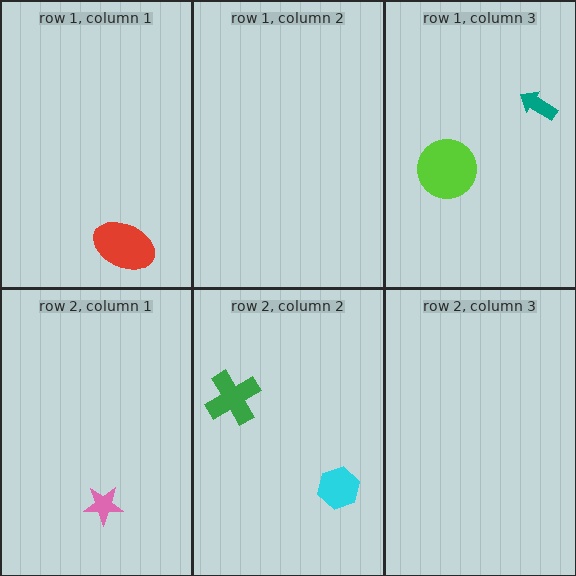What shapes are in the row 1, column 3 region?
The teal arrow, the lime circle.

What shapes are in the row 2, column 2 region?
The green cross, the cyan hexagon.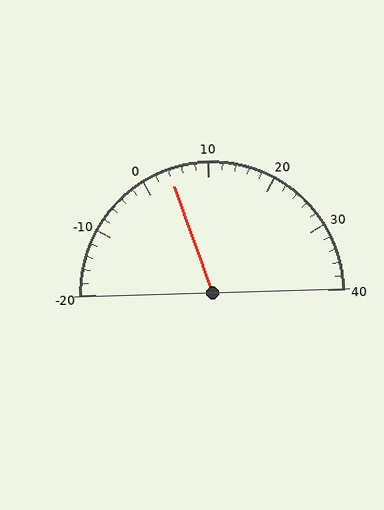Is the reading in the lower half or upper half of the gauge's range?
The reading is in the lower half of the range (-20 to 40).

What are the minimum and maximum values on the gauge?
The gauge ranges from -20 to 40.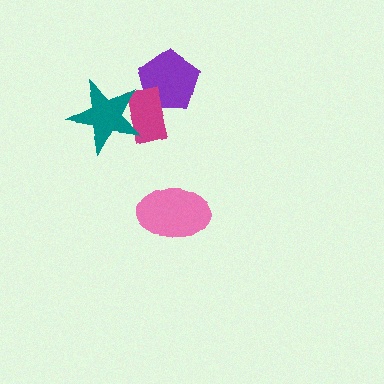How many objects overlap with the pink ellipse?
0 objects overlap with the pink ellipse.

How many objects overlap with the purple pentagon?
1 object overlaps with the purple pentagon.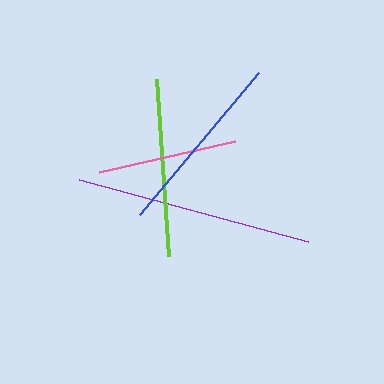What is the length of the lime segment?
The lime segment is approximately 177 pixels long.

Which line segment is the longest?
The purple line is the longest at approximately 237 pixels.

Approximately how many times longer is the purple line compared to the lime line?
The purple line is approximately 1.3 times the length of the lime line.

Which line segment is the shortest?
The pink line is the shortest at approximately 140 pixels.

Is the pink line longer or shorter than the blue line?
The blue line is longer than the pink line.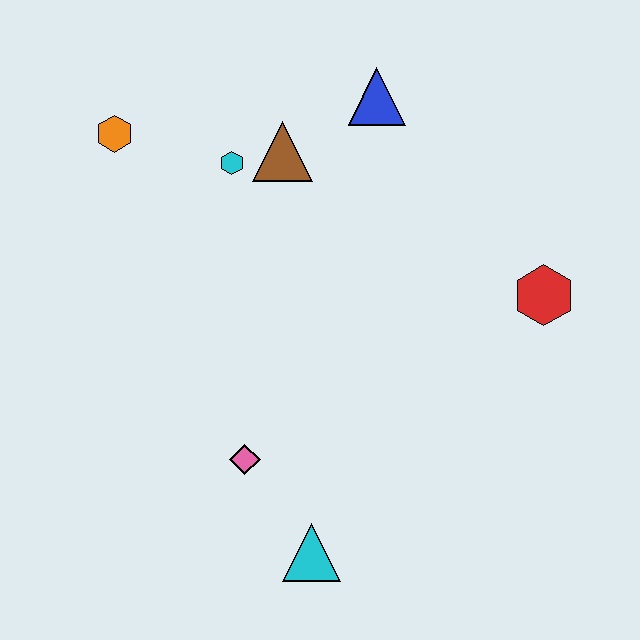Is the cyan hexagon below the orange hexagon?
Yes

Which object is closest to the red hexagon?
The blue triangle is closest to the red hexagon.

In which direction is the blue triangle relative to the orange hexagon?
The blue triangle is to the right of the orange hexagon.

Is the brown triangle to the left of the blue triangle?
Yes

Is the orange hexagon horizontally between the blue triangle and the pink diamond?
No